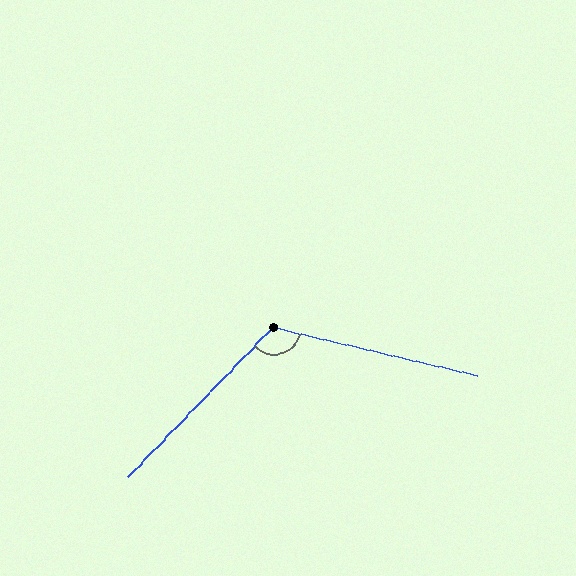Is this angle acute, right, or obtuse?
It is obtuse.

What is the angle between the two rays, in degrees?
Approximately 121 degrees.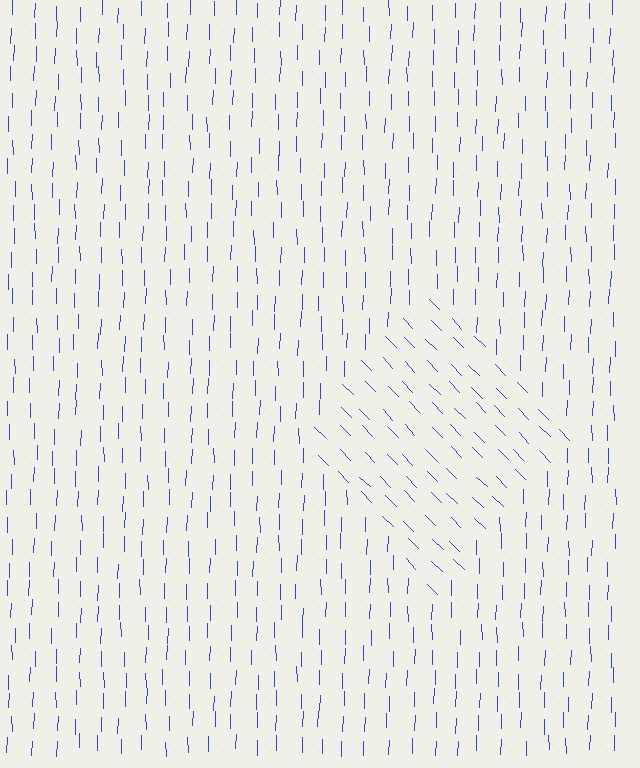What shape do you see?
I see a diamond.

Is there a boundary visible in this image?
Yes, there is a texture boundary formed by a change in line orientation.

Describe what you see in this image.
The image is filled with small blue line segments. A diamond region in the image has lines oriented differently from the surrounding lines, creating a visible texture boundary.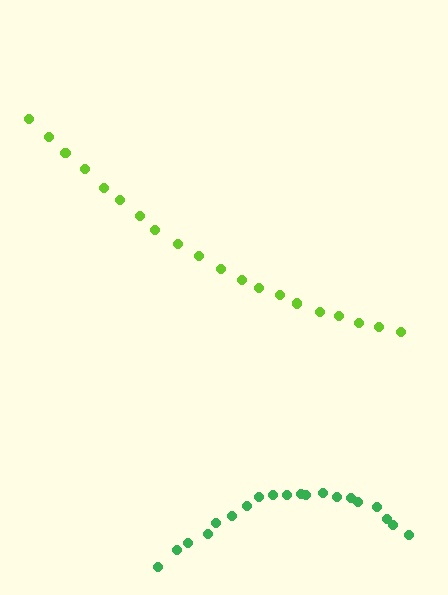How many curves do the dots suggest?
There are 2 distinct paths.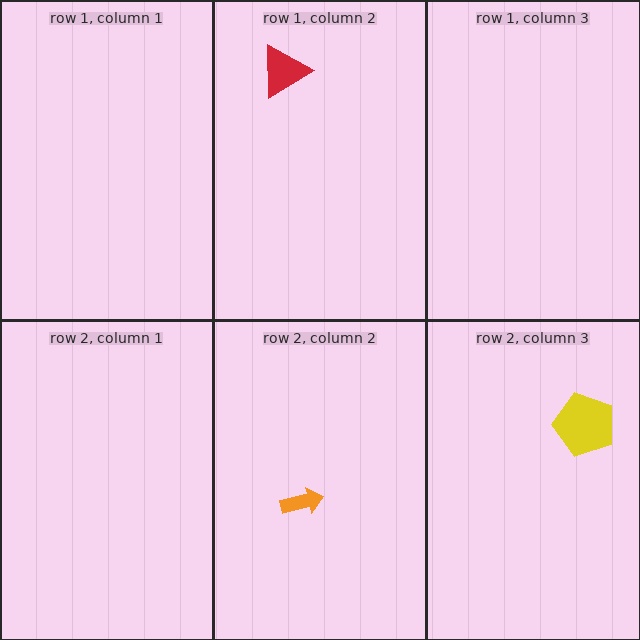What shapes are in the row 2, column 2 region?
The orange arrow.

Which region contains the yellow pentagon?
The row 2, column 3 region.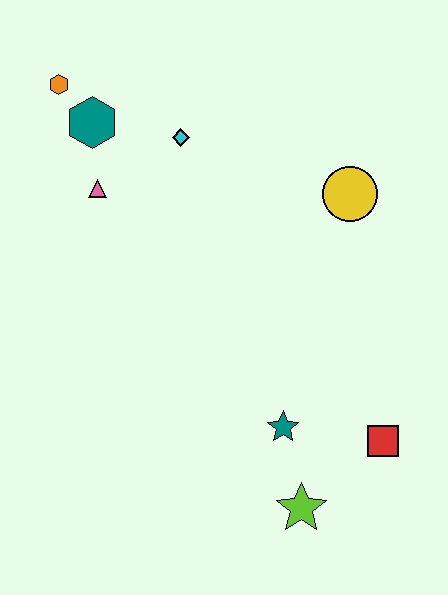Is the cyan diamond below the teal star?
No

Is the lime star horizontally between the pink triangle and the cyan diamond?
No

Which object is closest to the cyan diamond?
The teal hexagon is closest to the cyan diamond.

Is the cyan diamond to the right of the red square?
No